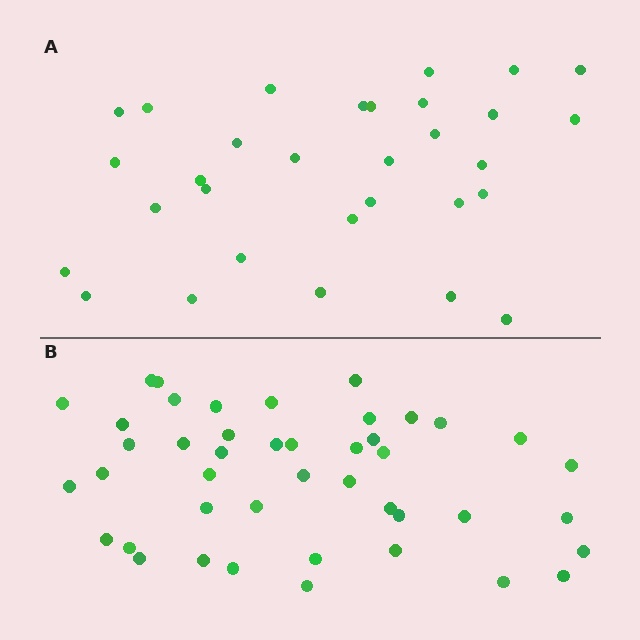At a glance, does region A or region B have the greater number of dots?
Region B (the bottom region) has more dots.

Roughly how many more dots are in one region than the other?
Region B has approximately 15 more dots than region A.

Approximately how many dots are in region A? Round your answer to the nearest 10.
About 30 dots. (The exact count is 31, which rounds to 30.)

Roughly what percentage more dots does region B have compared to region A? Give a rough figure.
About 40% more.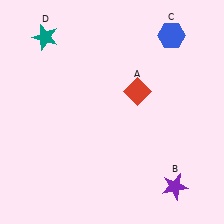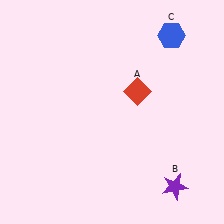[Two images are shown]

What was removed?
The teal star (D) was removed in Image 2.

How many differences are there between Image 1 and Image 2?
There is 1 difference between the two images.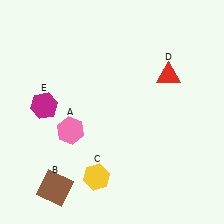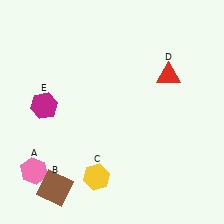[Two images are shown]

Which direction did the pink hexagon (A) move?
The pink hexagon (A) moved down.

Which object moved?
The pink hexagon (A) moved down.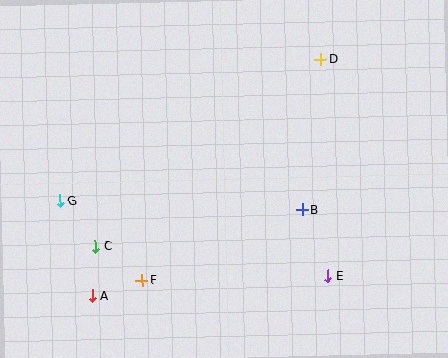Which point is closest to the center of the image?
Point B at (302, 210) is closest to the center.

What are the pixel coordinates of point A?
Point A is at (92, 296).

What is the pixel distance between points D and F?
The distance between D and F is 284 pixels.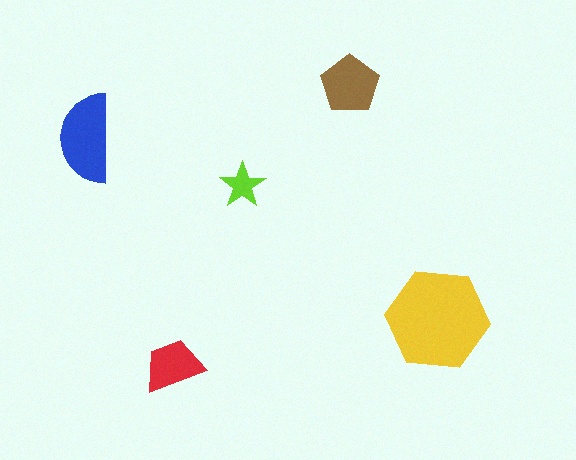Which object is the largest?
The yellow hexagon.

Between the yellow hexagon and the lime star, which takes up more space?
The yellow hexagon.